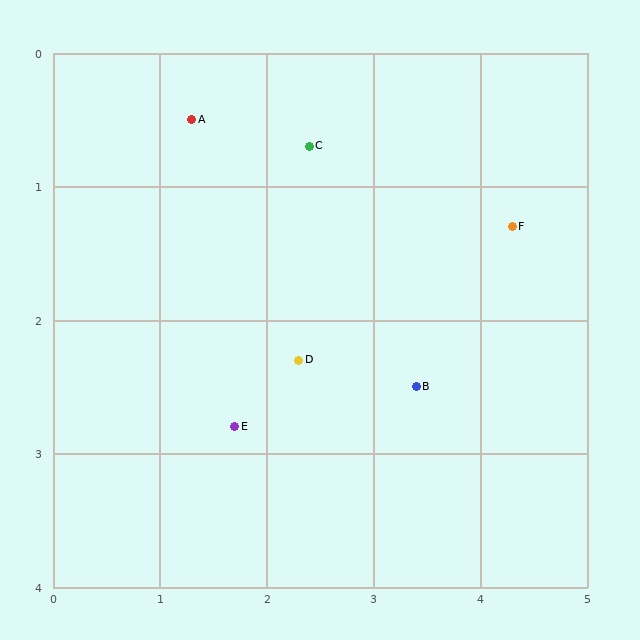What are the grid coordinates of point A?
Point A is at approximately (1.3, 0.5).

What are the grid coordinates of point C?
Point C is at approximately (2.4, 0.7).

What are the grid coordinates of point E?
Point E is at approximately (1.7, 2.8).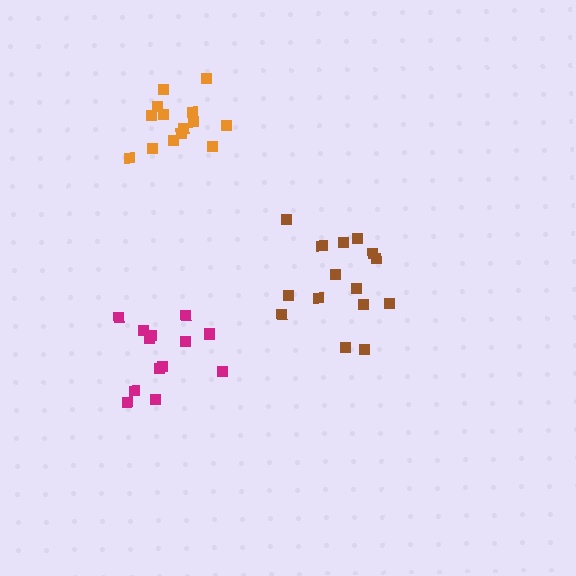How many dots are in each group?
Group 1: 14 dots, Group 2: 15 dots, Group 3: 13 dots (42 total).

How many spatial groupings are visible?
There are 3 spatial groupings.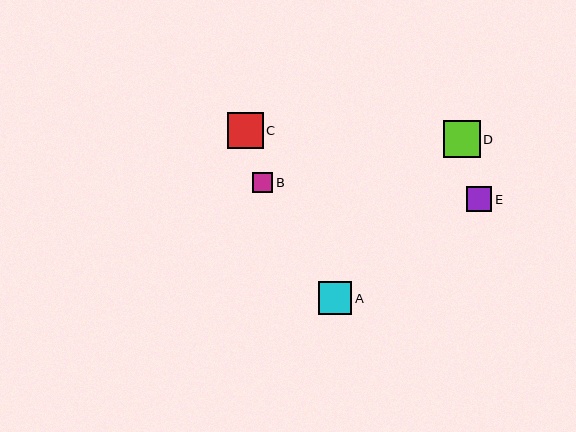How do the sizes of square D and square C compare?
Square D and square C are approximately the same size.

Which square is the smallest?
Square B is the smallest with a size of approximately 20 pixels.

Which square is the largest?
Square D is the largest with a size of approximately 37 pixels.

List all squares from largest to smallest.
From largest to smallest: D, C, A, E, B.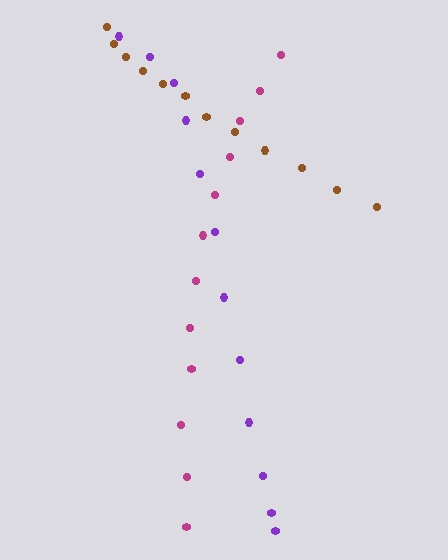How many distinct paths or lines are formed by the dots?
There are 3 distinct paths.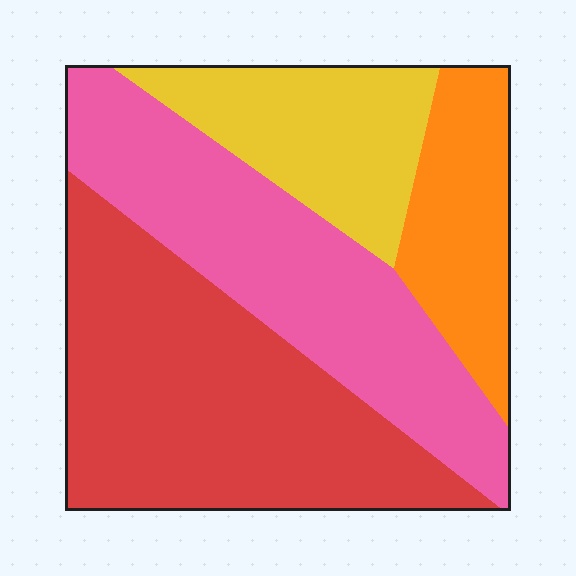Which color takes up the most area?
Red, at roughly 40%.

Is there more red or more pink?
Red.